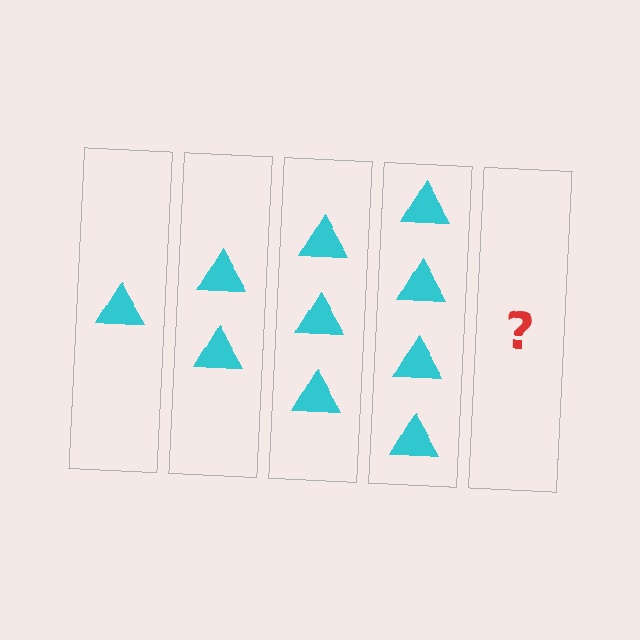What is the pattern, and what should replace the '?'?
The pattern is that each step adds one more triangle. The '?' should be 5 triangles.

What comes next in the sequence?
The next element should be 5 triangles.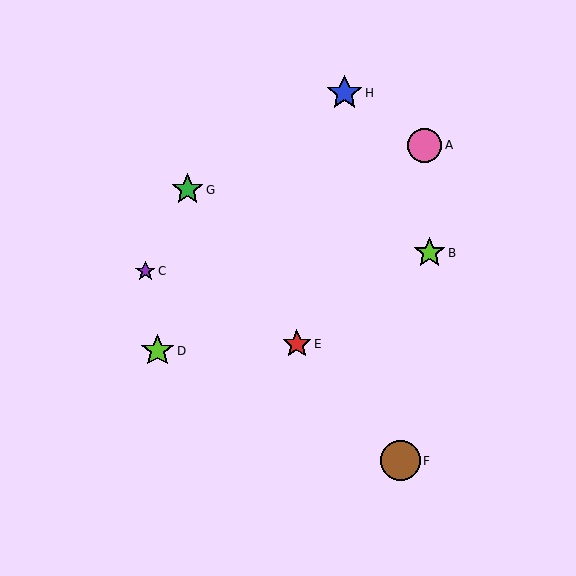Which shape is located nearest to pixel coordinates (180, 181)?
The green star (labeled G) at (188, 190) is nearest to that location.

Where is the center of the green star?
The center of the green star is at (188, 190).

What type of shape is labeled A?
Shape A is a pink circle.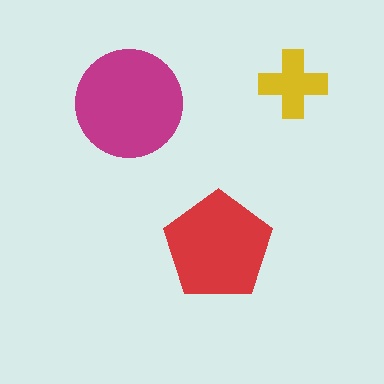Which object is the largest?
The magenta circle.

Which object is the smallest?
The yellow cross.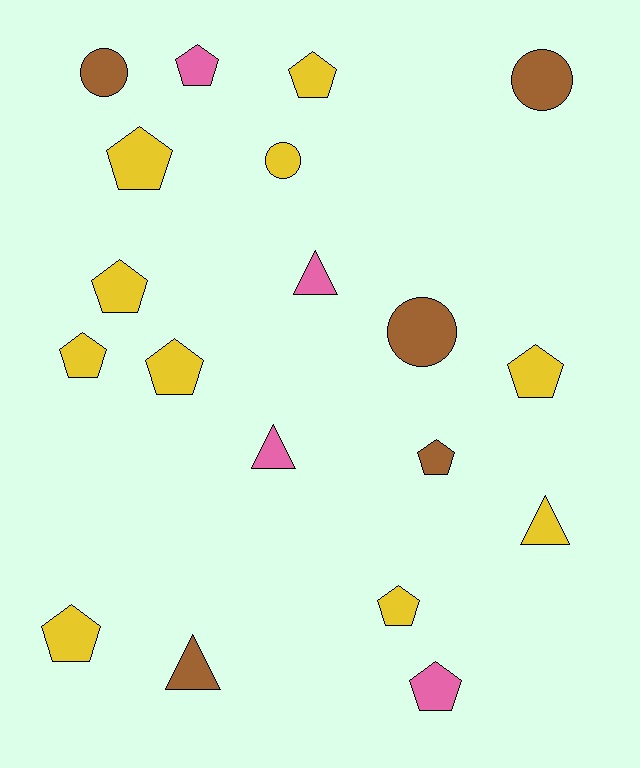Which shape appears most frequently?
Pentagon, with 11 objects.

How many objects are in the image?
There are 19 objects.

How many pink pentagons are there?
There are 2 pink pentagons.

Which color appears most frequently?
Yellow, with 10 objects.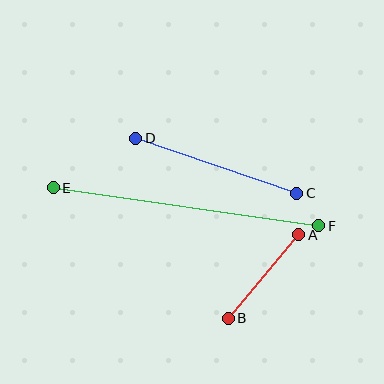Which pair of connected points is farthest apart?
Points E and F are farthest apart.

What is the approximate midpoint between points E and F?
The midpoint is at approximately (186, 207) pixels.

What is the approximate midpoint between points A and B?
The midpoint is at approximately (264, 277) pixels.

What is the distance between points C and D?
The distance is approximately 170 pixels.